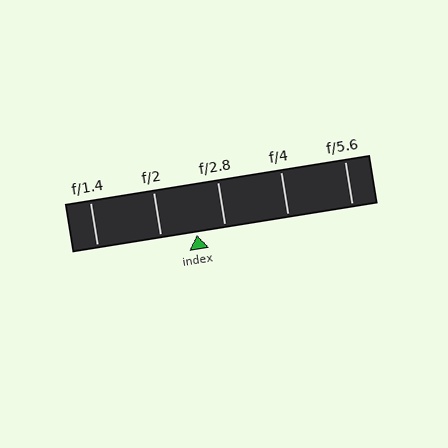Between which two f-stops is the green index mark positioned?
The index mark is between f/2 and f/2.8.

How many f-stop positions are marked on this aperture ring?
There are 5 f-stop positions marked.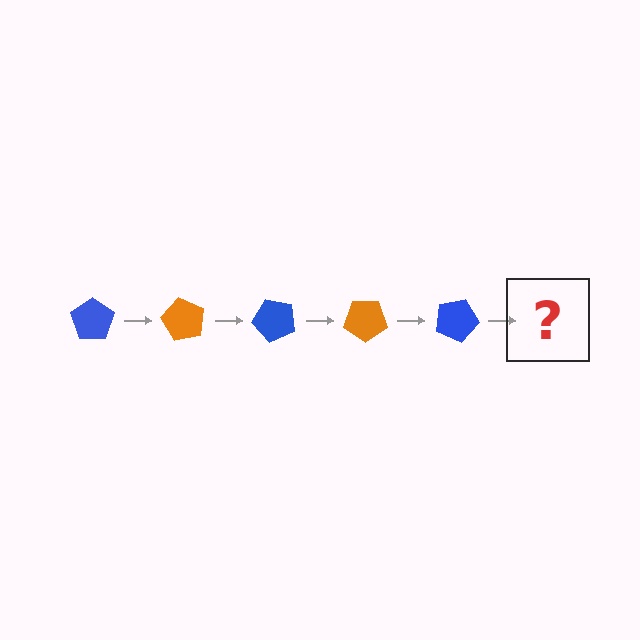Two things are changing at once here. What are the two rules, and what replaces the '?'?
The two rules are that it rotates 60 degrees each step and the color cycles through blue and orange. The '?' should be an orange pentagon, rotated 300 degrees from the start.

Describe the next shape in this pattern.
It should be an orange pentagon, rotated 300 degrees from the start.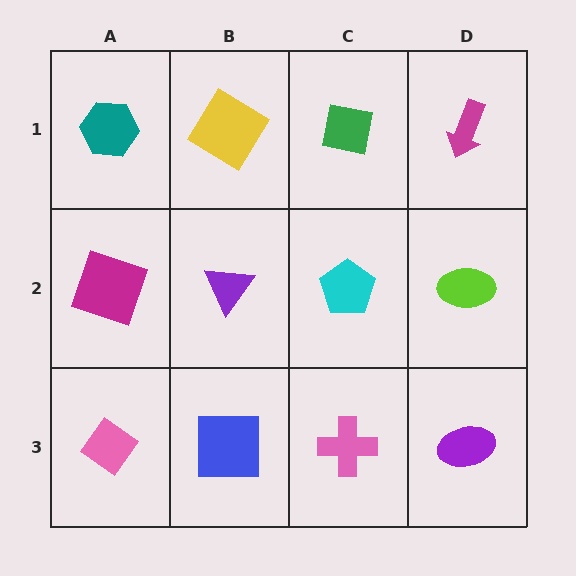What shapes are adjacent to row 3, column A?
A magenta square (row 2, column A), a blue square (row 3, column B).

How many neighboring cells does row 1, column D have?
2.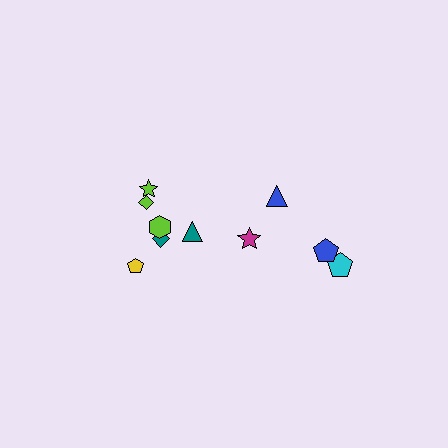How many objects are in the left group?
There are 6 objects.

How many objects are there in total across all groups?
There are 10 objects.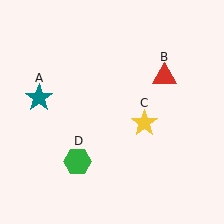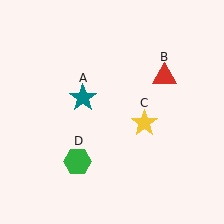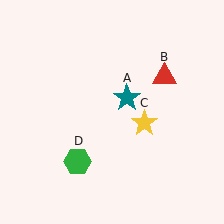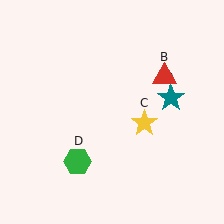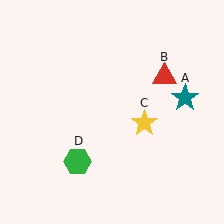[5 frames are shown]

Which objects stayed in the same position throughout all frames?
Red triangle (object B) and yellow star (object C) and green hexagon (object D) remained stationary.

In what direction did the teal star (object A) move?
The teal star (object A) moved right.